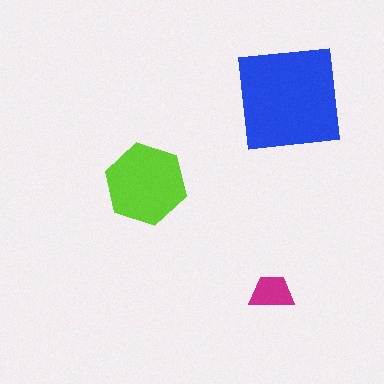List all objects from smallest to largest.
The magenta trapezoid, the lime hexagon, the blue square.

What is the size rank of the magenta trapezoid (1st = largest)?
3rd.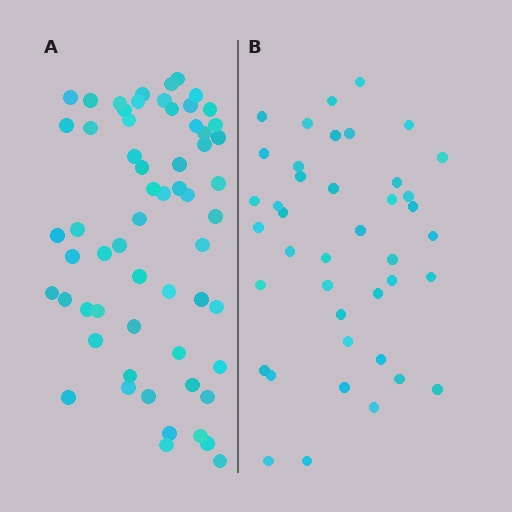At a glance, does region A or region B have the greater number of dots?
Region A (the left region) has more dots.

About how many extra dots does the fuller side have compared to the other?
Region A has approximately 20 more dots than region B.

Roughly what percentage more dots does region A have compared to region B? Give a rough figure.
About 45% more.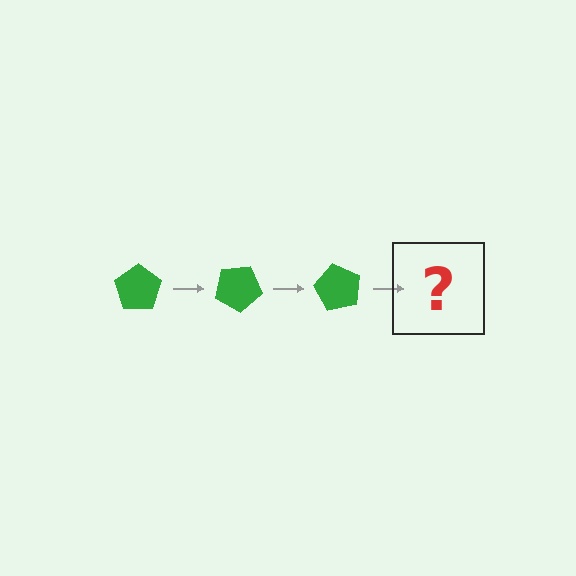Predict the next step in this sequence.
The next step is a green pentagon rotated 90 degrees.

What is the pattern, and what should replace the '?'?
The pattern is that the pentagon rotates 30 degrees each step. The '?' should be a green pentagon rotated 90 degrees.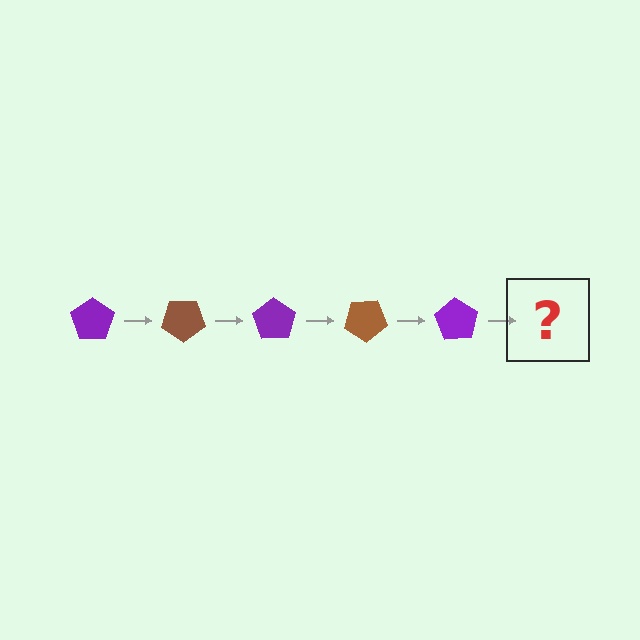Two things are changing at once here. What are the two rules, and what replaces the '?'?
The two rules are that it rotates 35 degrees each step and the color cycles through purple and brown. The '?' should be a brown pentagon, rotated 175 degrees from the start.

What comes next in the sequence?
The next element should be a brown pentagon, rotated 175 degrees from the start.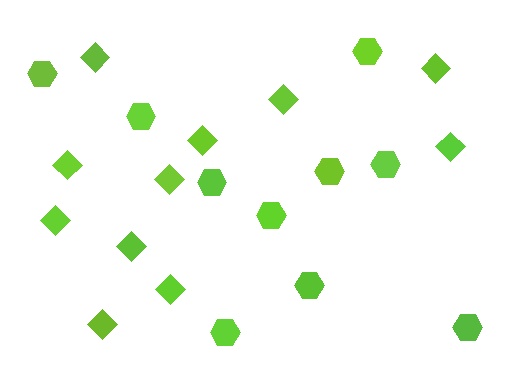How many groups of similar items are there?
There are 2 groups: one group of hexagons (10) and one group of diamonds (11).